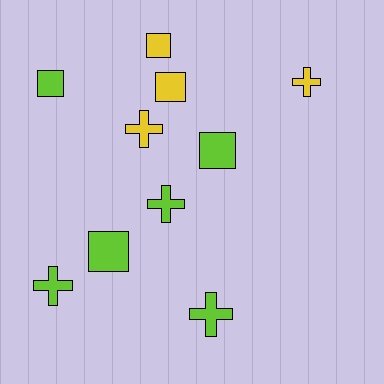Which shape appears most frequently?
Cross, with 5 objects.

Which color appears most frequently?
Lime, with 6 objects.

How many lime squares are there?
There are 3 lime squares.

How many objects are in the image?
There are 10 objects.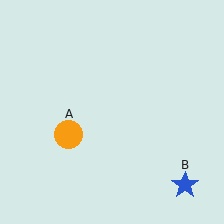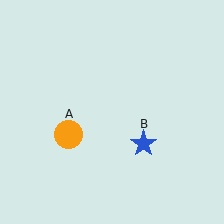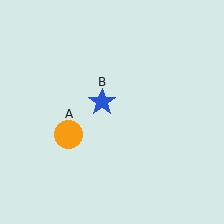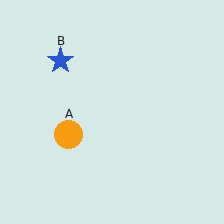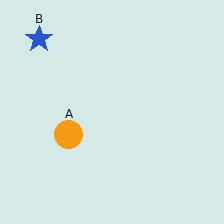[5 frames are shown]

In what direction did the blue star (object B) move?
The blue star (object B) moved up and to the left.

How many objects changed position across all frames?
1 object changed position: blue star (object B).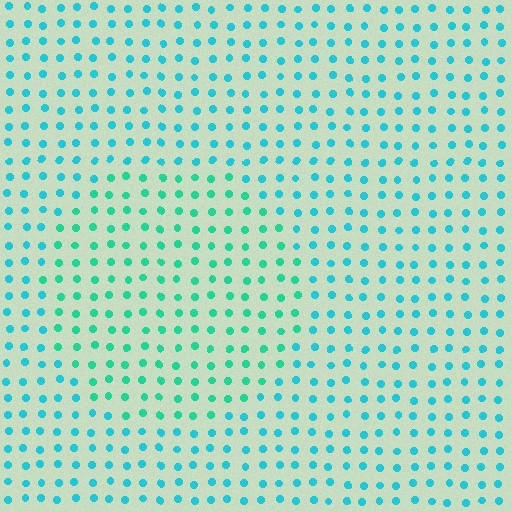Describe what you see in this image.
The image is filled with small cyan elements in a uniform arrangement. A circle-shaped region is visible where the elements are tinted to a slightly different hue, forming a subtle color boundary.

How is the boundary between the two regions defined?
The boundary is defined purely by a slight shift in hue (about 26 degrees). Spacing, size, and orientation are identical on both sides.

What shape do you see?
I see a circle.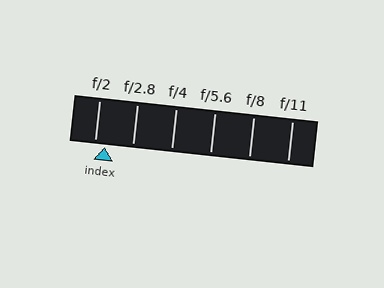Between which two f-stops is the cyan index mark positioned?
The index mark is between f/2 and f/2.8.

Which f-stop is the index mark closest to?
The index mark is closest to f/2.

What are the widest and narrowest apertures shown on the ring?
The widest aperture shown is f/2 and the narrowest is f/11.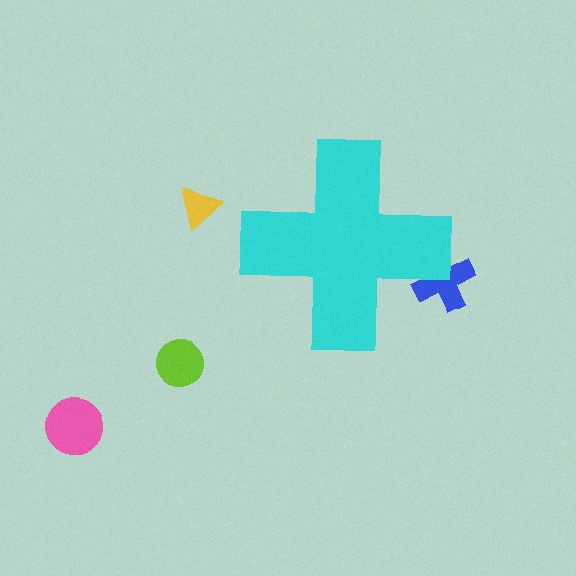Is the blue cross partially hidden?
Yes, the blue cross is partially hidden behind the cyan cross.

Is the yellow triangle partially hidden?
No, the yellow triangle is fully visible.